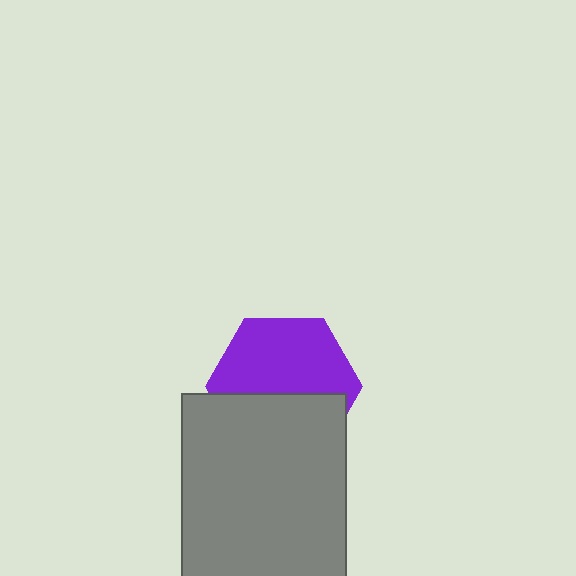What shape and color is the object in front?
The object in front is a gray rectangle.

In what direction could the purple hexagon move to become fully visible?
The purple hexagon could move up. That would shift it out from behind the gray rectangle entirely.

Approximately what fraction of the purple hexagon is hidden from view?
Roughly 43% of the purple hexagon is hidden behind the gray rectangle.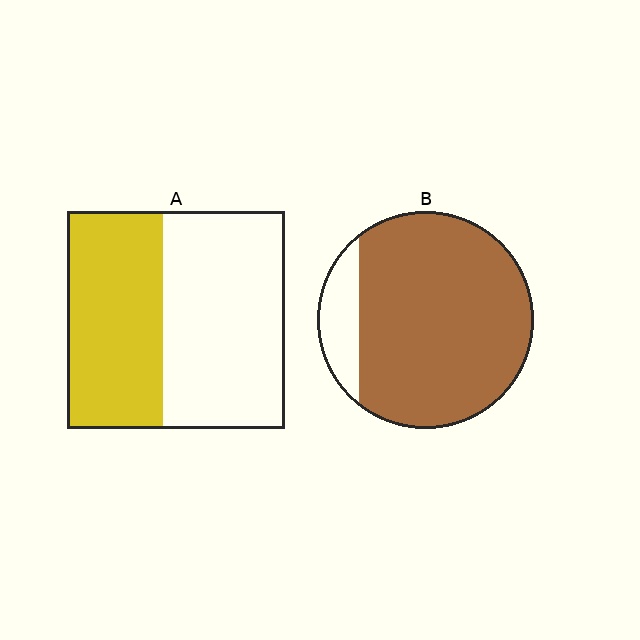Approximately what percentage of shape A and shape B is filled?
A is approximately 45% and B is approximately 85%.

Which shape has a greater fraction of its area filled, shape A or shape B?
Shape B.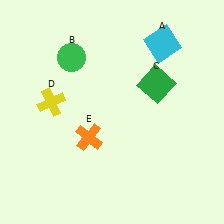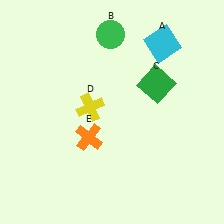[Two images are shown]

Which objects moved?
The objects that moved are: the green circle (B), the yellow cross (D).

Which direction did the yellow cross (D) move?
The yellow cross (D) moved right.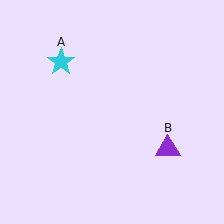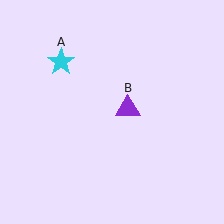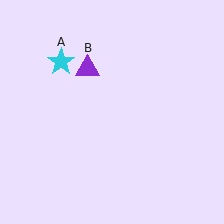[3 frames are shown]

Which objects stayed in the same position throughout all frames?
Cyan star (object A) remained stationary.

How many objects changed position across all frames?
1 object changed position: purple triangle (object B).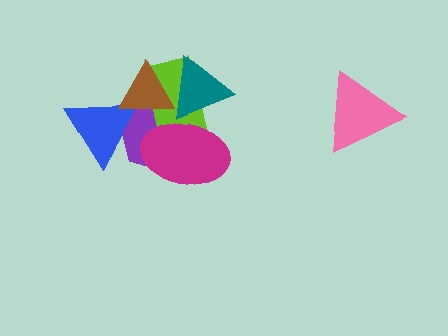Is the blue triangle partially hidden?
Yes, it is partially covered by another shape.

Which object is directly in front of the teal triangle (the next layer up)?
The magenta ellipse is directly in front of the teal triangle.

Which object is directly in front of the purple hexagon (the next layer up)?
The blue triangle is directly in front of the purple hexagon.